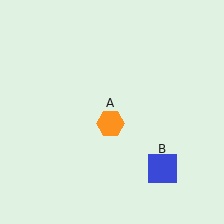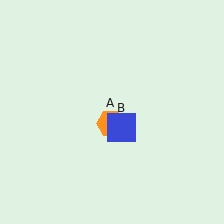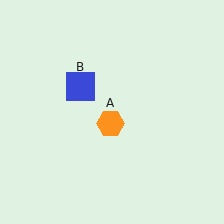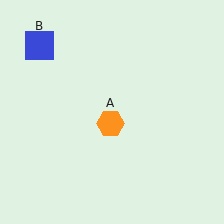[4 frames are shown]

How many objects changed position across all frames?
1 object changed position: blue square (object B).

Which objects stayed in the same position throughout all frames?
Orange hexagon (object A) remained stationary.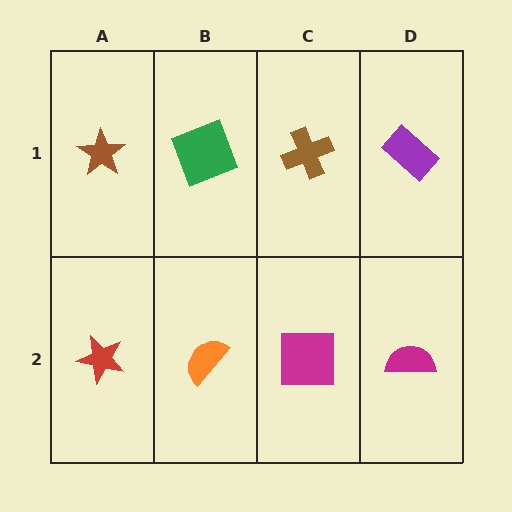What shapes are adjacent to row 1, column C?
A magenta square (row 2, column C), a green square (row 1, column B), a purple rectangle (row 1, column D).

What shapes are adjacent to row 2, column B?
A green square (row 1, column B), a red star (row 2, column A), a magenta square (row 2, column C).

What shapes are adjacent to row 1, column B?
An orange semicircle (row 2, column B), a brown star (row 1, column A), a brown cross (row 1, column C).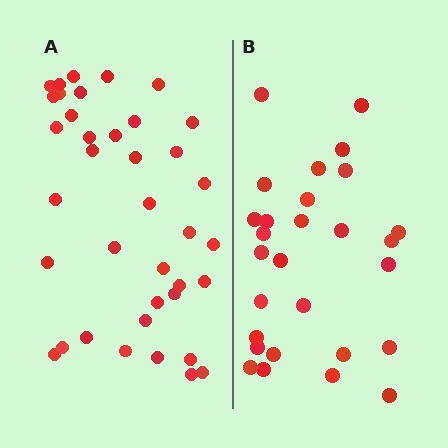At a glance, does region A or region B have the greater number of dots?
Region A (the left region) has more dots.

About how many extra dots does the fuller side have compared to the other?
Region A has roughly 10 or so more dots than region B.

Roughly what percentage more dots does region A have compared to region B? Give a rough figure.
About 35% more.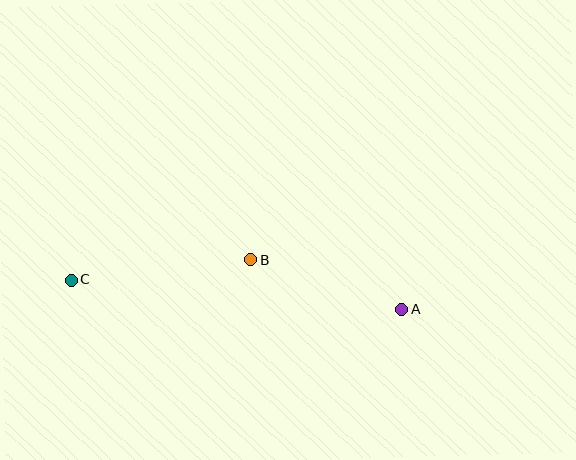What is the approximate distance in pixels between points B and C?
The distance between B and C is approximately 180 pixels.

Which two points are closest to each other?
Points A and B are closest to each other.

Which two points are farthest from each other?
Points A and C are farthest from each other.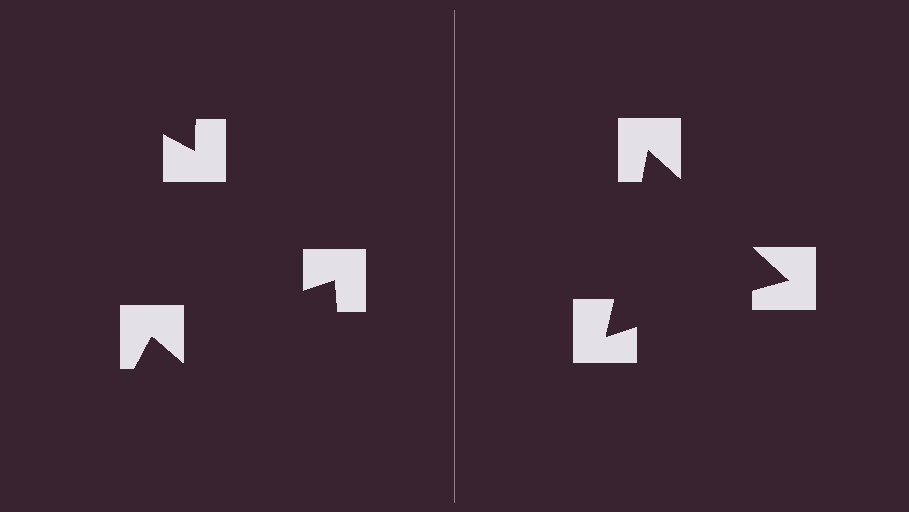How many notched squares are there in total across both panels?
6 — 3 on each side.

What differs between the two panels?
The notched squares are positioned identically on both sides; only the wedge orientations differ. On the right they align to a triangle; on the left they are misaligned.